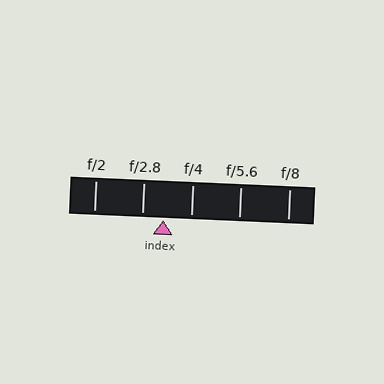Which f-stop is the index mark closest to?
The index mark is closest to f/2.8.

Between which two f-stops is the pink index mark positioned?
The index mark is between f/2.8 and f/4.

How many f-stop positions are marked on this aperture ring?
There are 5 f-stop positions marked.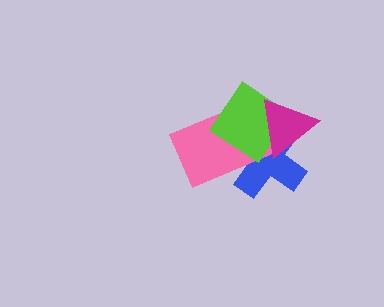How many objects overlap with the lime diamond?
3 objects overlap with the lime diamond.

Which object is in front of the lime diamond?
The magenta triangle is in front of the lime diamond.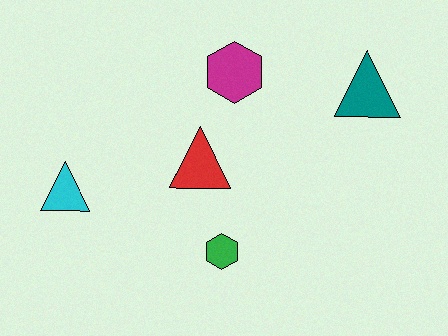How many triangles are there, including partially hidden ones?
There are 3 triangles.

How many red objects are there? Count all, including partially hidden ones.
There is 1 red object.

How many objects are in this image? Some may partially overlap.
There are 5 objects.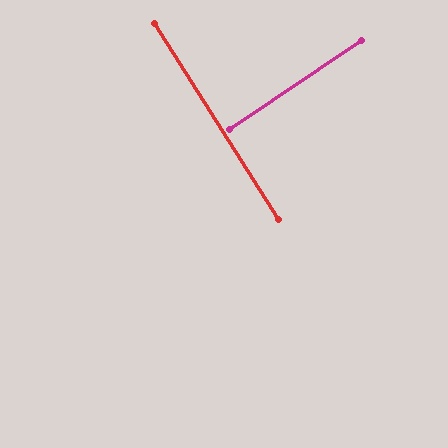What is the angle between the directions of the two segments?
Approximately 88 degrees.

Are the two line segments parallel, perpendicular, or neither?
Perpendicular — they meet at approximately 88°.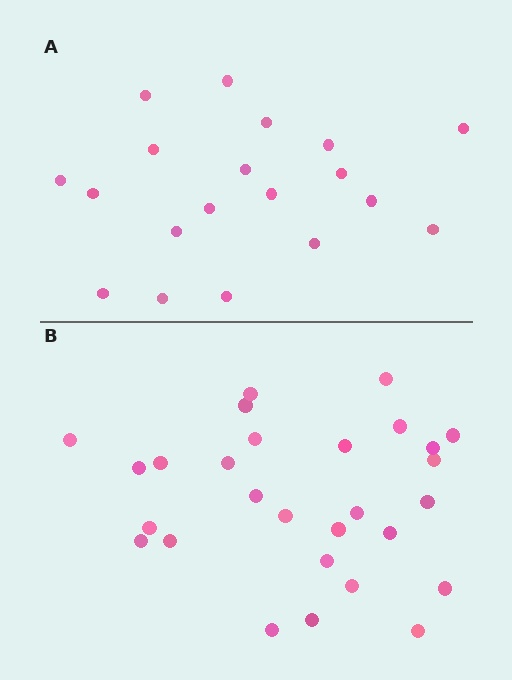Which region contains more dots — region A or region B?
Region B (the bottom region) has more dots.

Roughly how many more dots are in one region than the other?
Region B has roughly 8 or so more dots than region A.